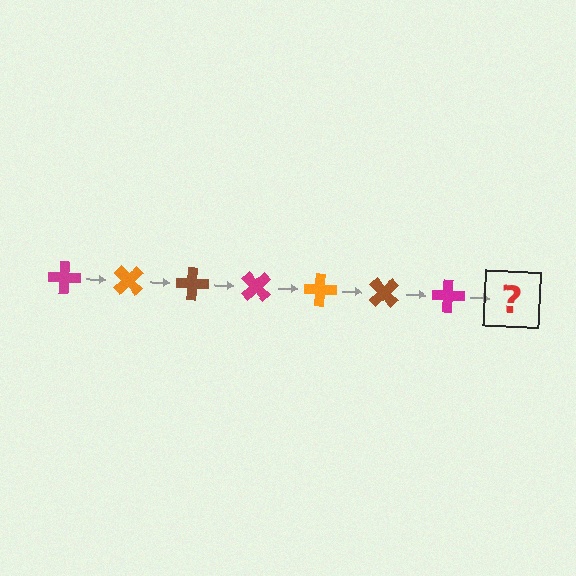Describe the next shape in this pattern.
It should be an orange cross, rotated 315 degrees from the start.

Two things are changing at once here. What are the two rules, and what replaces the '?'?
The two rules are that it rotates 45 degrees each step and the color cycles through magenta, orange, and brown. The '?' should be an orange cross, rotated 315 degrees from the start.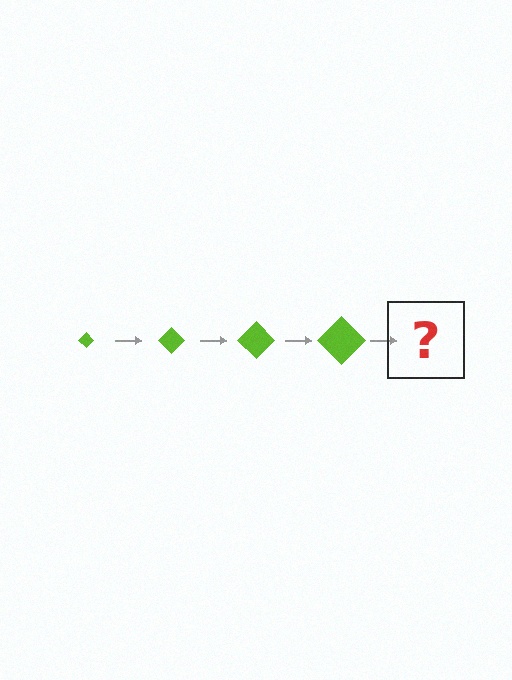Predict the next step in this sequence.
The next step is a lime diamond, larger than the previous one.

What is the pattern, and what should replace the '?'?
The pattern is that the diamond gets progressively larger each step. The '?' should be a lime diamond, larger than the previous one.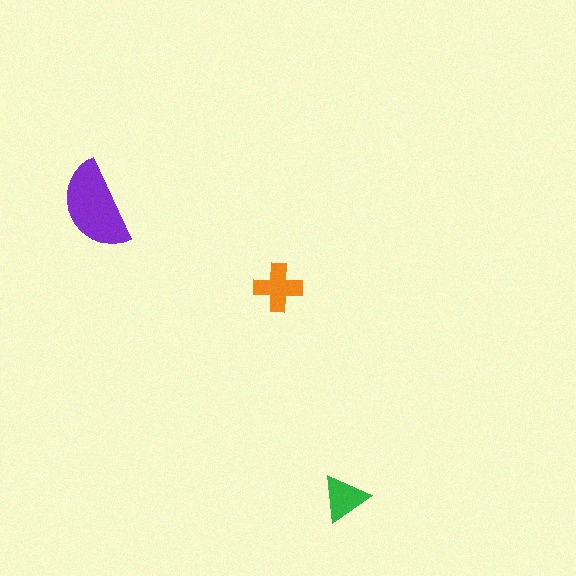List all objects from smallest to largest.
The green triangle, the orange cross, the purple semicircle.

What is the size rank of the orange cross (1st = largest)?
2nd.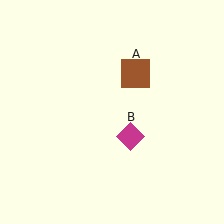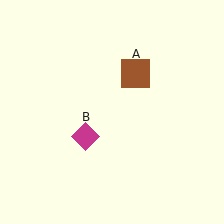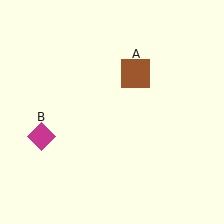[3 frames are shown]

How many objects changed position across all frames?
1 object changed position: magenta diamond (object B).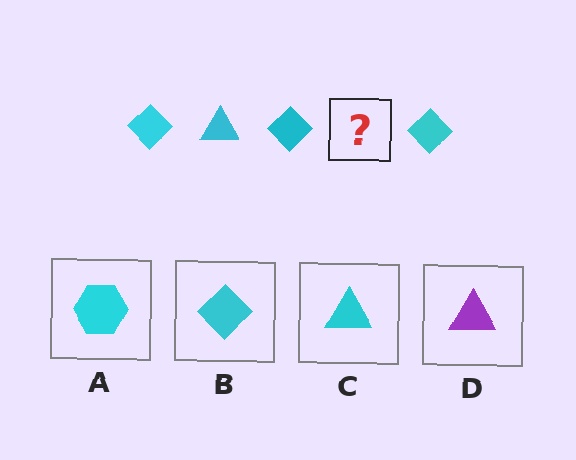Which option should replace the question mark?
Option C.